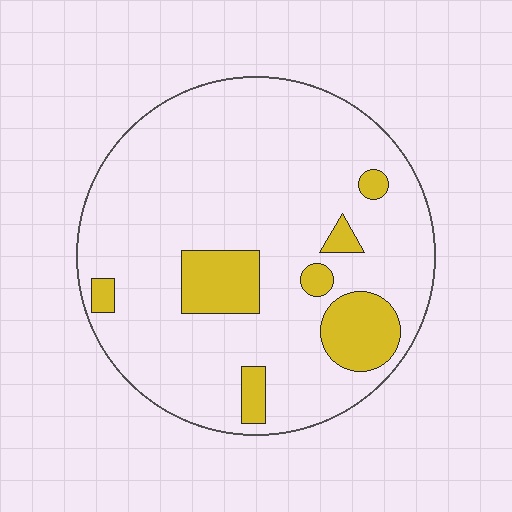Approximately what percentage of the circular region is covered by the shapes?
Approximately 15%.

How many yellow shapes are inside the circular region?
7.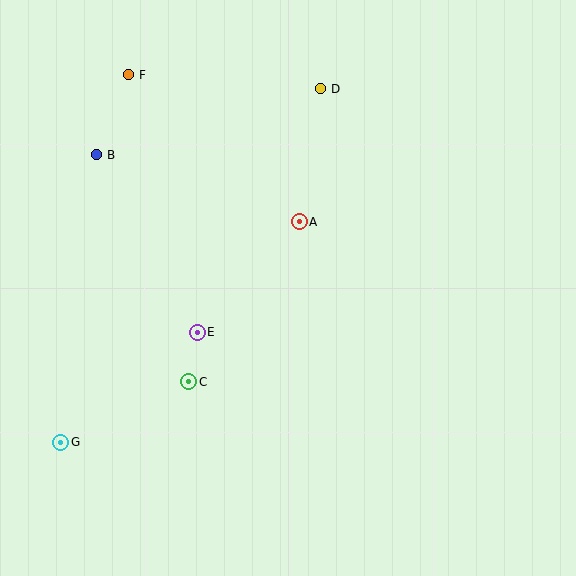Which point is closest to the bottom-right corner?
Point C is closest to the bottom-right corner.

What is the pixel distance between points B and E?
The distance between B and E is 204 pixels.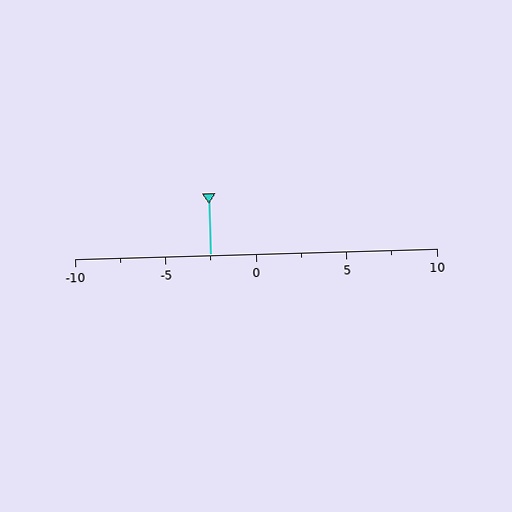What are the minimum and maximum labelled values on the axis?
The axis runs from -10 to 10.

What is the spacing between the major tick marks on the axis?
The major ticks are spaced 5 apart.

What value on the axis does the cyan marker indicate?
The marker indicates approximately -2.5.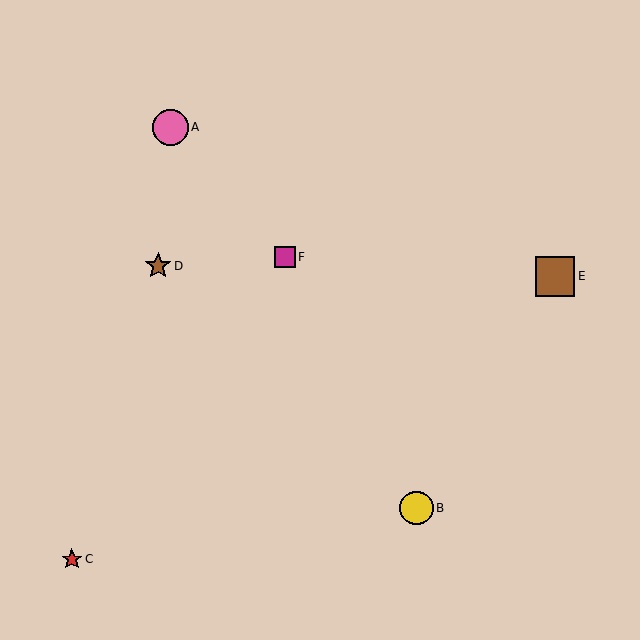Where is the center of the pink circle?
The center of the pink circle is at (170, 127).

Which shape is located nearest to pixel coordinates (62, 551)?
The red star (labeled C) at (72, 559) is nearest to that location.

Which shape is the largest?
The brown square (labeled E) is the largest.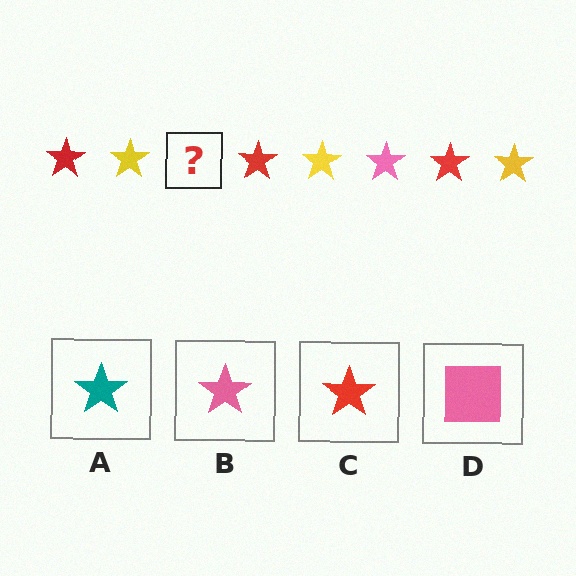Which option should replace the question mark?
Option B.